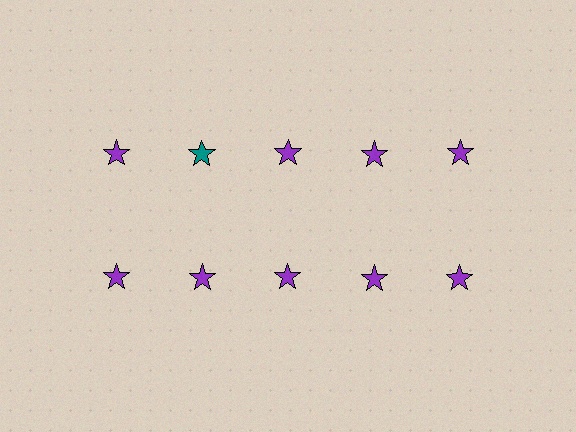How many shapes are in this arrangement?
There are 10 shapes arranged in a grid pattern.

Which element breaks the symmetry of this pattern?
The teal star in the top row, second from left column breaks the symmetry. All other shapes are purple stars.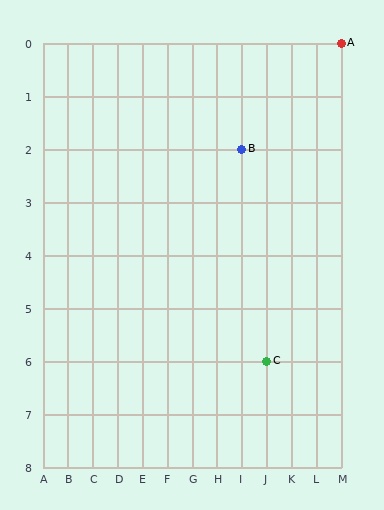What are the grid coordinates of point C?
Point C is at grid coordinates (J, 6).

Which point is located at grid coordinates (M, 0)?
Point A is at (M, 0).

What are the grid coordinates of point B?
Point B is at grid coordinates (I, 2).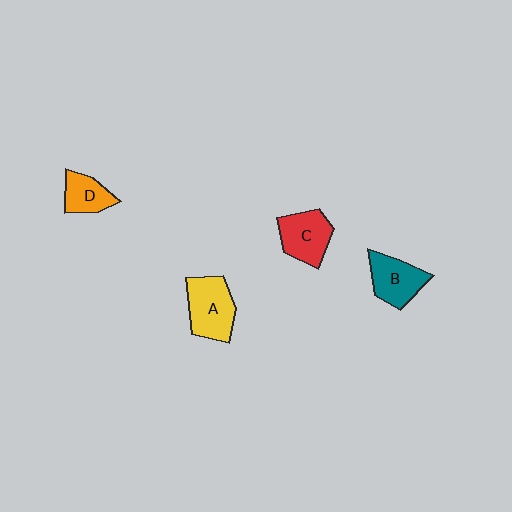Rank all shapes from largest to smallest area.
From largest to smallest: A (yellow), C (red), B (teal), D (orange).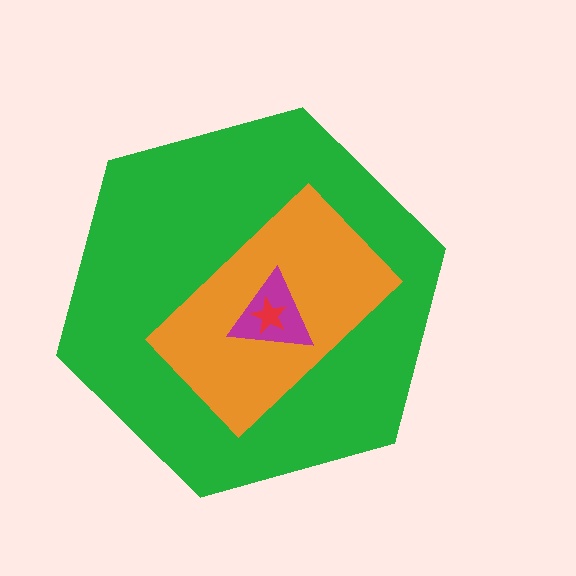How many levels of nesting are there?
4.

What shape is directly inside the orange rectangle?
The magenta triangle.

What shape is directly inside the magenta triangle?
The red star.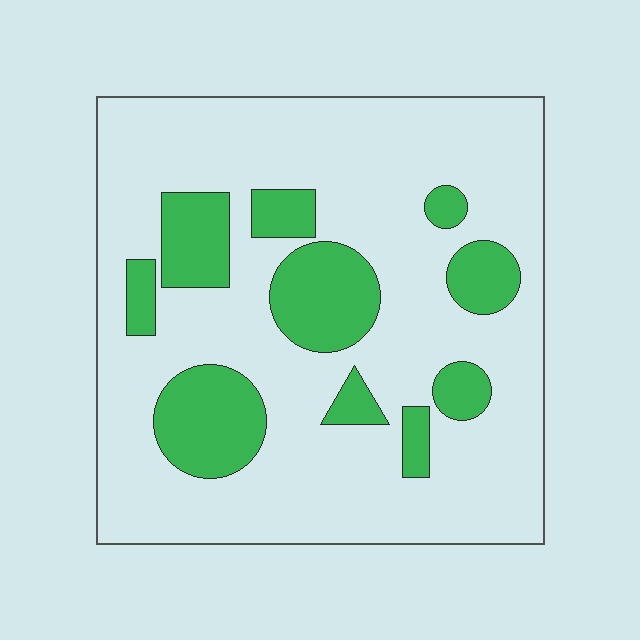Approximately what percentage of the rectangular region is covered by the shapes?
Approximately 20%.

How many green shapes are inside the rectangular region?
10.